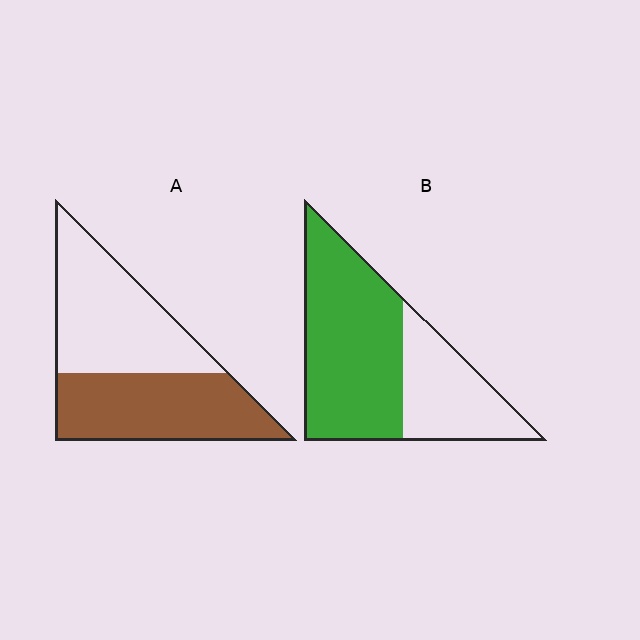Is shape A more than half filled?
Roughly half.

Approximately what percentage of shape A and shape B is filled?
A is approximately 50% and B is approximately 65%.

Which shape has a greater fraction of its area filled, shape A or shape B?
Shape B.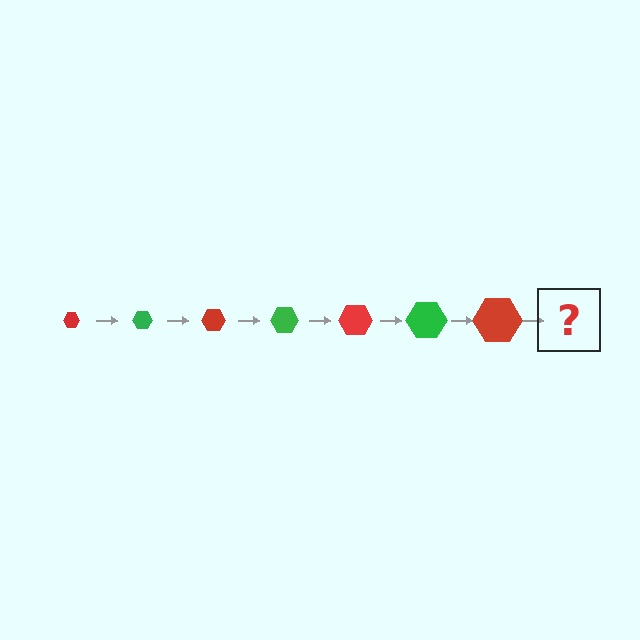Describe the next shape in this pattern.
It should be a green hexagon, larger than the previous one.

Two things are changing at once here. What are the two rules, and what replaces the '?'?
The two rules are that the hexagon grows larger each step and the color cycles through red and green. The '?' should be a green hexagon, larger than the previous one.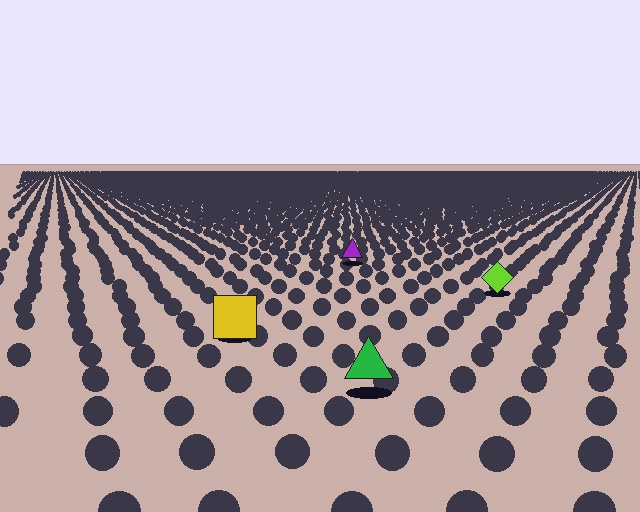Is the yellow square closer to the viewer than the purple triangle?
Yes. The yellow square is closer — you can tell from the texture gradient: the ground texture is coarser near it.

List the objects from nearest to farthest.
From nearest to farthest: the green triangle, the yellow square, the lime diamond, the purple triangle.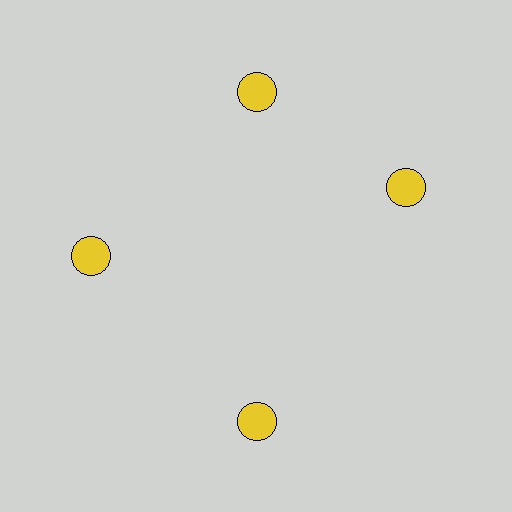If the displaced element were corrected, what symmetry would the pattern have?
It would have 4-fold rotational symmetry — the pattern would map onto itself every 90 degrees.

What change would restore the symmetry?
The symmetry would be restored by rotating it back into even spacing with its neighbors so that all 4 circles sit at equal angles and equal distance from the center.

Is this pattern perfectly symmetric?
No. The 4 yellow circles are arranged in a ring, but one element near the 3 o'clock position is rotated out of alignment along the ring, breaking the 4-fold rotational symmetry.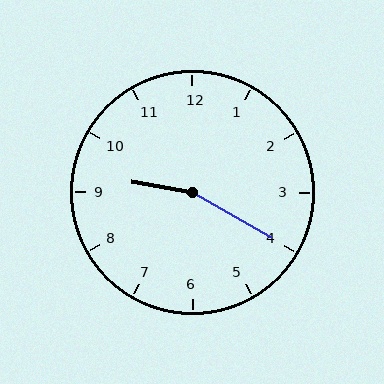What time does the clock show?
9:20.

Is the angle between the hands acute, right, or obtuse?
It is obtuse.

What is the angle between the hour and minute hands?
Approximately 160 degrees.